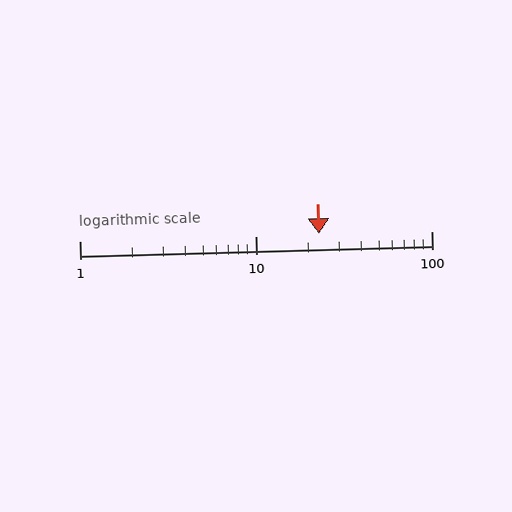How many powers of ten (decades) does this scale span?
The scale spans 2 decades, from 1 to 100.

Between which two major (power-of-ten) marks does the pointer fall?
The pointer is between 10 and 100.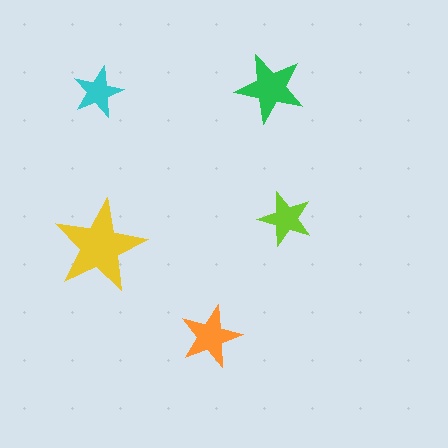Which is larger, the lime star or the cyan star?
The lime one.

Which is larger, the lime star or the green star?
The green one.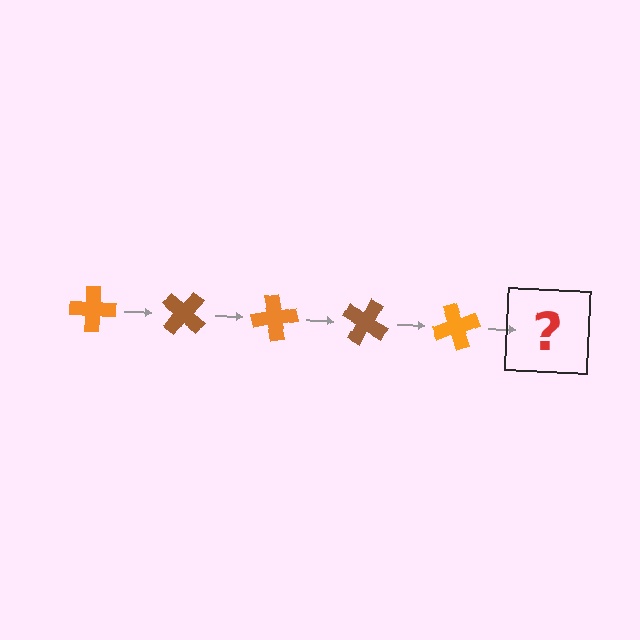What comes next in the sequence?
The next element should be a brown cross, rotated 200 degrees from the start.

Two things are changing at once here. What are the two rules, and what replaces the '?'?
The two rules are that it rotates 40 degrees each step and the color cycles through orange and brown. The '?' should be a brown cross, rotated 200 degrees from the start.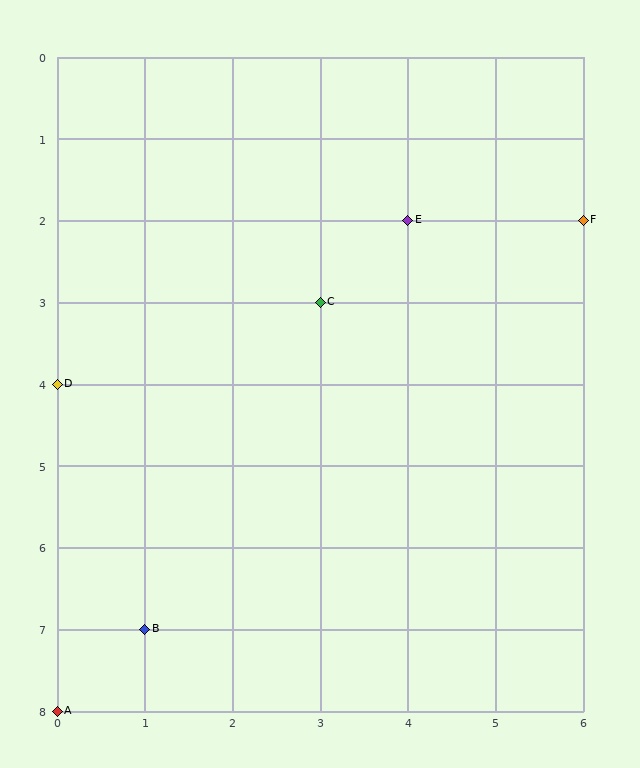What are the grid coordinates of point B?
Point B is at grid coordinates (1, 7).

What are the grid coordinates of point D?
Point D is at grid coordinates (0, 4).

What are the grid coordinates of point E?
Point E is at grid coordinates (4, 2).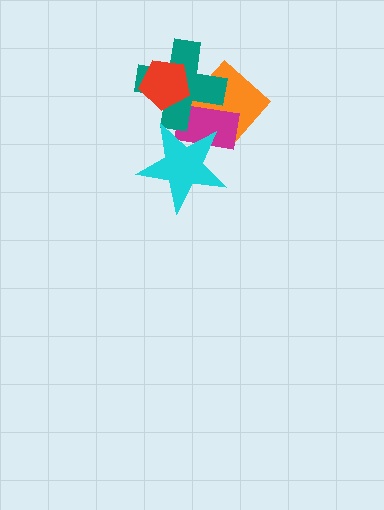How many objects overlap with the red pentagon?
1 object overlaps with the red pentagon.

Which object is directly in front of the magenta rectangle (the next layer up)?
The teal cross is directly in front of the magenta rectangle.